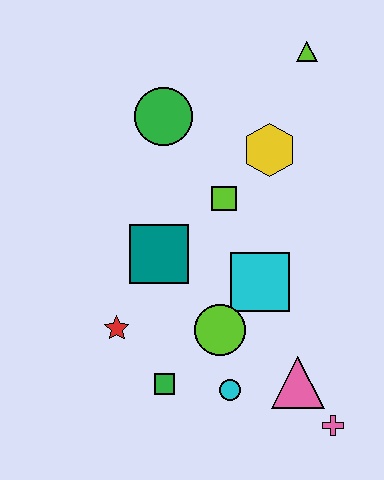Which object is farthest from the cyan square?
The lime triangle is farthest from the cyan square.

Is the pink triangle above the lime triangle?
No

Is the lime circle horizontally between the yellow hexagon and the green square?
Yes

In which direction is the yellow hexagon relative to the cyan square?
The yellow hexagon is above the cyan square.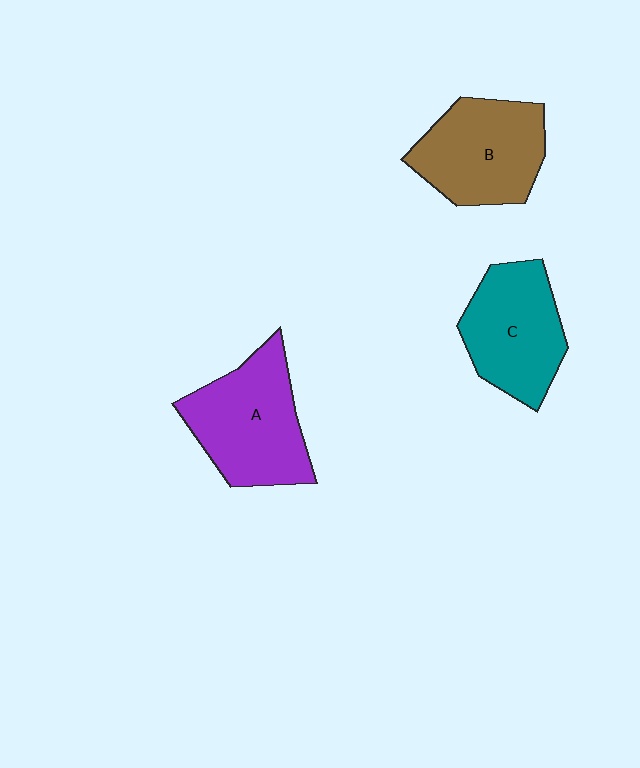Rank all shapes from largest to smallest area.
From largest to smallest: A (purple), B (brown), C (teal).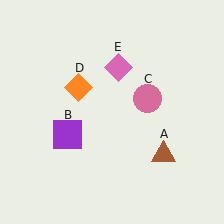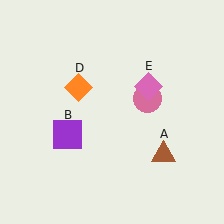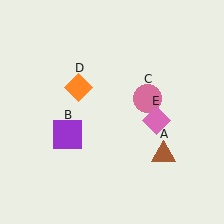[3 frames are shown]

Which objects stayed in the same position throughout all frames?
Brown triangle (object A) and purple square (object B) and pink circle (object C) and orange diamond (object D) remained stationary.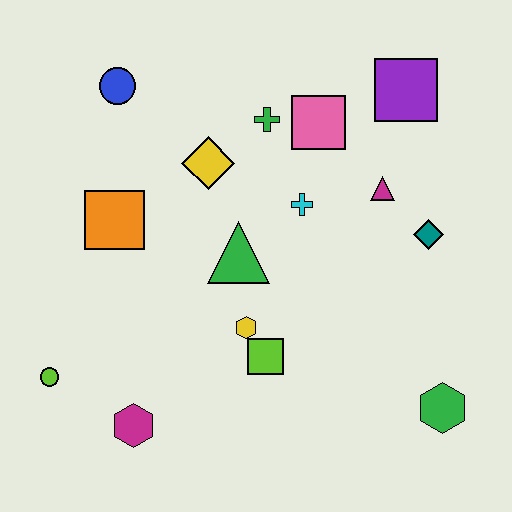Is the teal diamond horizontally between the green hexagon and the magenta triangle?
Yes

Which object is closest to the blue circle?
The yellow diamond is closest to the blue circle.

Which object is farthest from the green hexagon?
The blue circle is farthest from the green hexagon.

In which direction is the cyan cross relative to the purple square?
The cyan cross is below the purple square.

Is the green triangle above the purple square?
No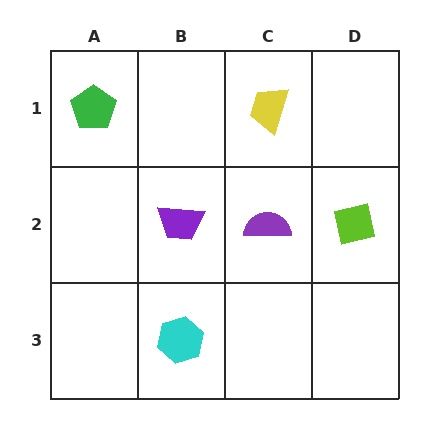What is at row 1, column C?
A yellow trapezoid.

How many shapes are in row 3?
1 shape.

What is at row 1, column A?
A green pentagon.